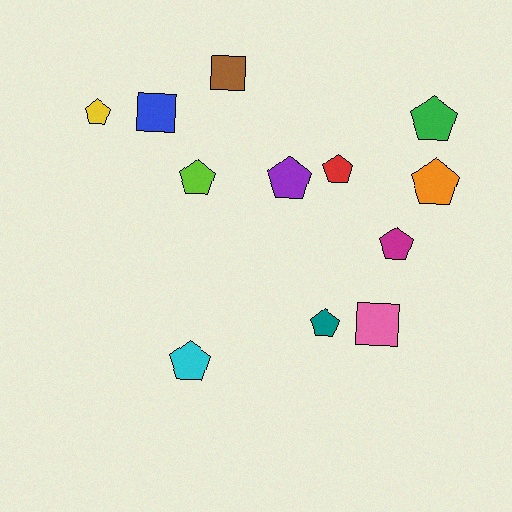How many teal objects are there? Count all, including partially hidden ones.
There is 1 teal object.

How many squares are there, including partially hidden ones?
There are 3 squares.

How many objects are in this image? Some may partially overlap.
There are 12 objects.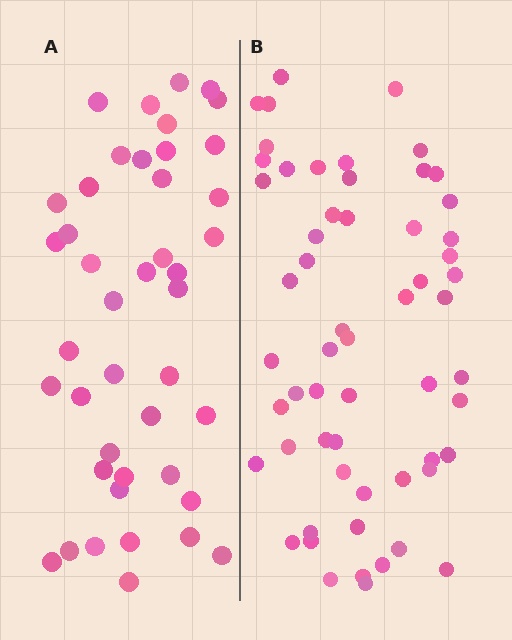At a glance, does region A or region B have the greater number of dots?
Region B (the right region) has more dots.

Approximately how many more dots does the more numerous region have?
Region B has approximately 15 more dots than region A.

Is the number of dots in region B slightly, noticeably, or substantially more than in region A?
Region B has noticeably more, but not dramatically so. The ratio is roughly 1.3 to 1.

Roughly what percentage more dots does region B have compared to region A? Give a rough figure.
About 35% more.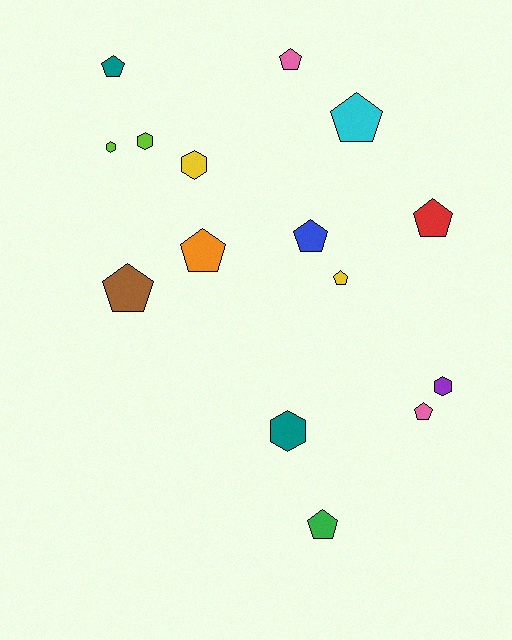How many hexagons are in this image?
There are 5 hexagons.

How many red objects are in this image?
There is 1 red object.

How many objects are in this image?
There are 15 objects.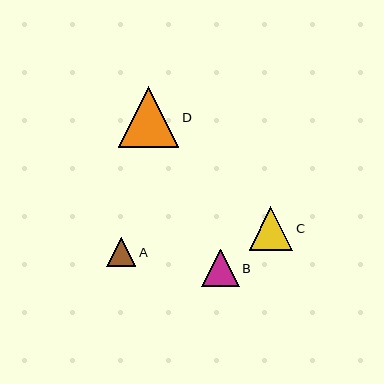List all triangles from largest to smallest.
From largest to smallest: D, C, B, A.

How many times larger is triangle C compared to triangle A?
Triangle C is approximately 1.5 times the size of triangle A.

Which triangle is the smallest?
Triangle A is the smallest with a size of approximately 29 pixels.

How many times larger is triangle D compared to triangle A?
Triangle D is approximately 2.1 times the size of triangle A.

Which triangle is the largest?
Triangle D is the largest with a size of approximately 60 pixels.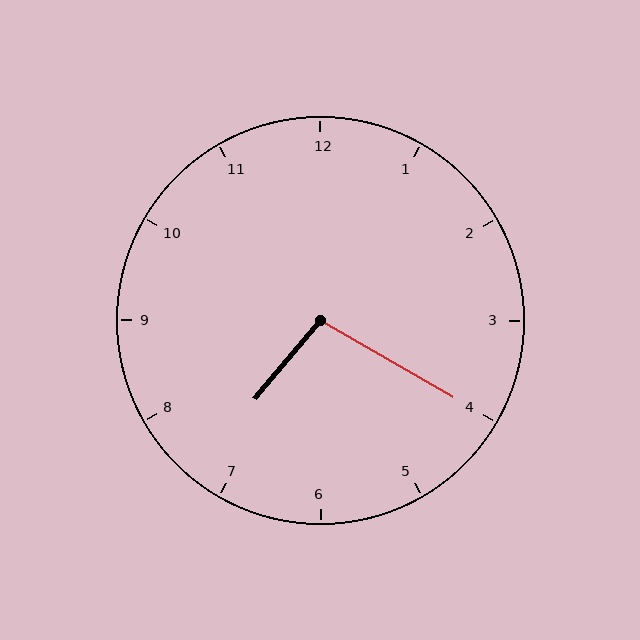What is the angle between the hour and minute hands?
Approximately 100 degrees.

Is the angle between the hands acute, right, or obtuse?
It is obtuse.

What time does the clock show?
7:20.